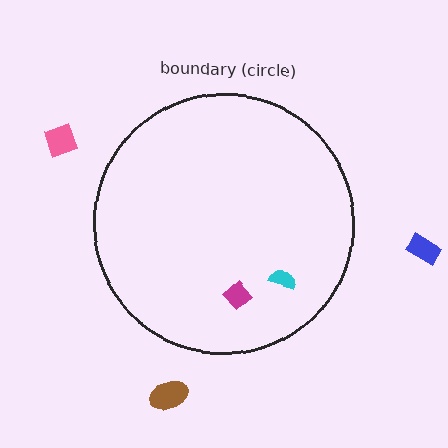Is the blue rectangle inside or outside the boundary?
Outside.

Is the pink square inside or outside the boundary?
Outside.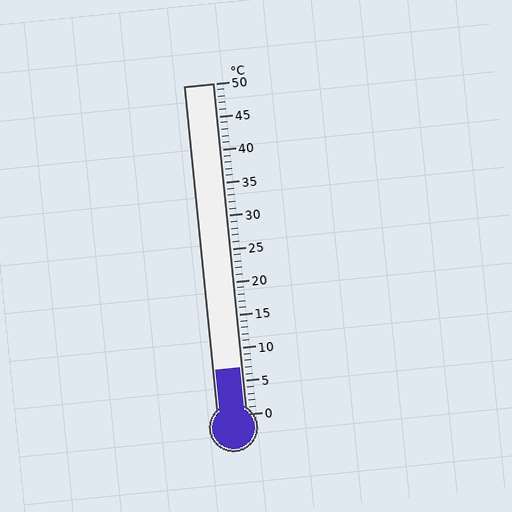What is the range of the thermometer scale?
The thermometer scale ranges from 0°C to 50°C.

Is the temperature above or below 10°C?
The temperature is below 10°C.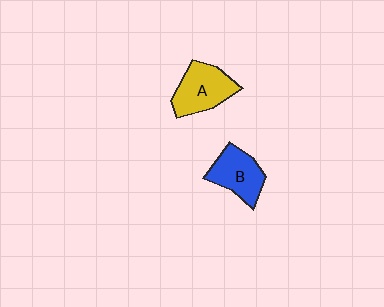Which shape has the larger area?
Shape A (yellow).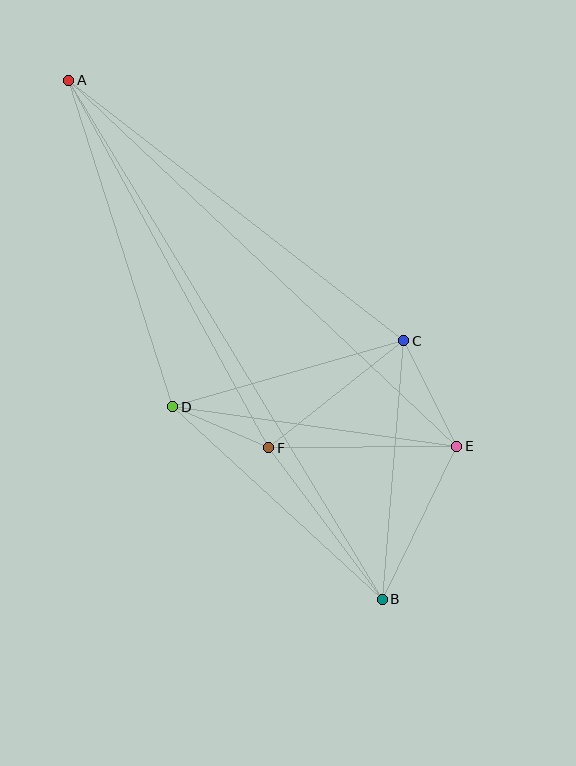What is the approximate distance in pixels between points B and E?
The distance between B and E is approximately 170 pixels.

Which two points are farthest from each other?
Points A and B are farthest from each other.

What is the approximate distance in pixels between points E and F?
The distance between E and F is approximately 188 pixels.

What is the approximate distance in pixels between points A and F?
The distance between A and F is approximately 418 pixels.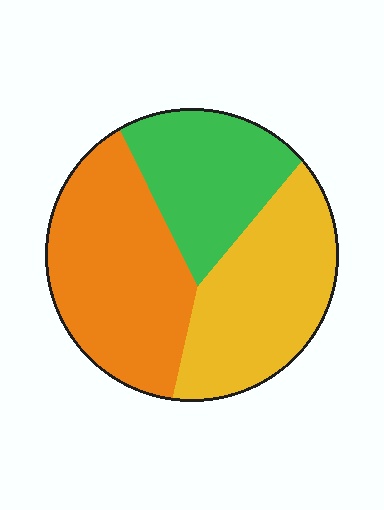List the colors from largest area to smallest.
From largest to smallest: orange, yellow, green.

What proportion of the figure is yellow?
Yellow covers 34% of the figure.